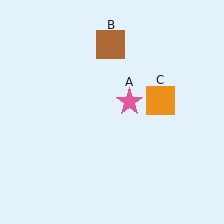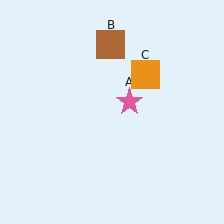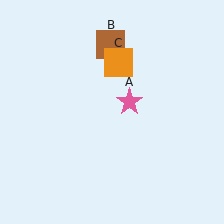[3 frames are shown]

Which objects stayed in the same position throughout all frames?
Pink star (object A) and brown square (object B) remained stationary.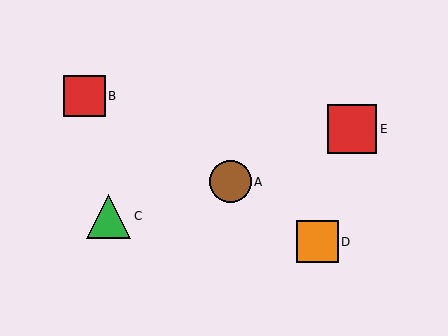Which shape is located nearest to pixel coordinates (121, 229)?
The green triangle (labeled C) at (109, 216) is nearest to that location.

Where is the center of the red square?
The center of the red square is at (352, 129).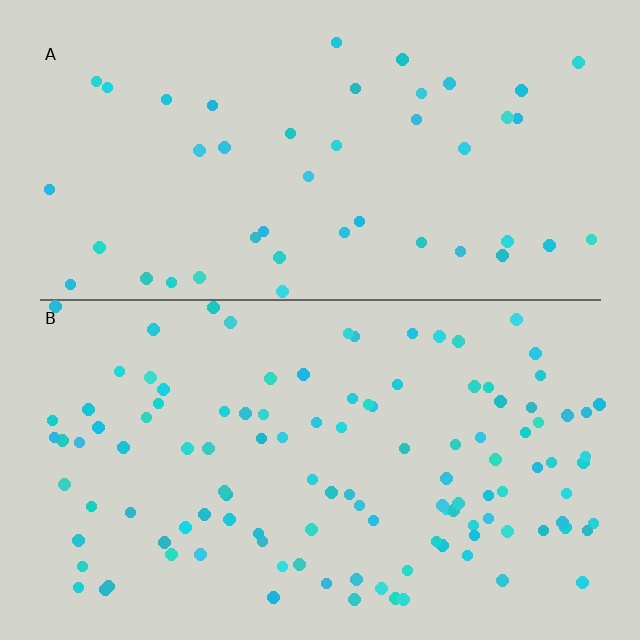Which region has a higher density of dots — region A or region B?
B (the bottom).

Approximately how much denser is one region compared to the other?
Approximately 2.5× — region B over region A.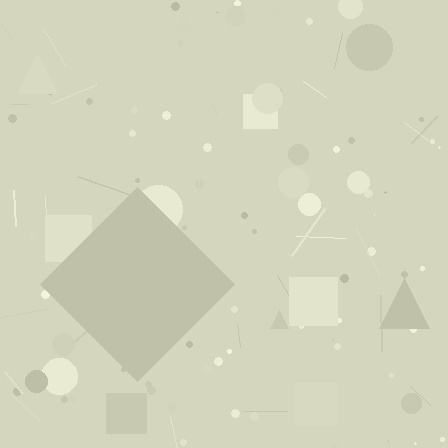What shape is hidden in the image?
A diamond is hidden in the image.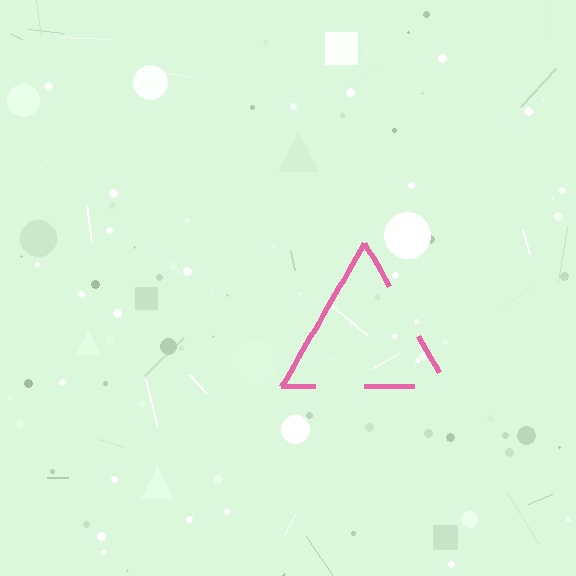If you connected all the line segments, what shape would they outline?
They would outline a triangle.